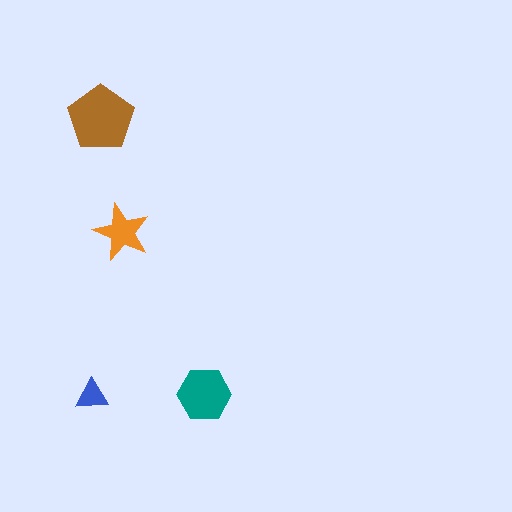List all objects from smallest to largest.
The blue triangle, the orange star, the teal hexagon, the brown pentagon.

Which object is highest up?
The brown pentagon is topmost.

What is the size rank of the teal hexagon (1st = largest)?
2nd.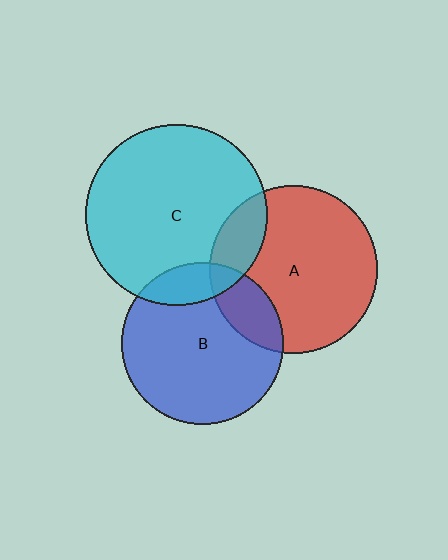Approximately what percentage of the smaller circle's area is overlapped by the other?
Approximately 20%.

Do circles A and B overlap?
Yes.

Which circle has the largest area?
Circle C (cyan).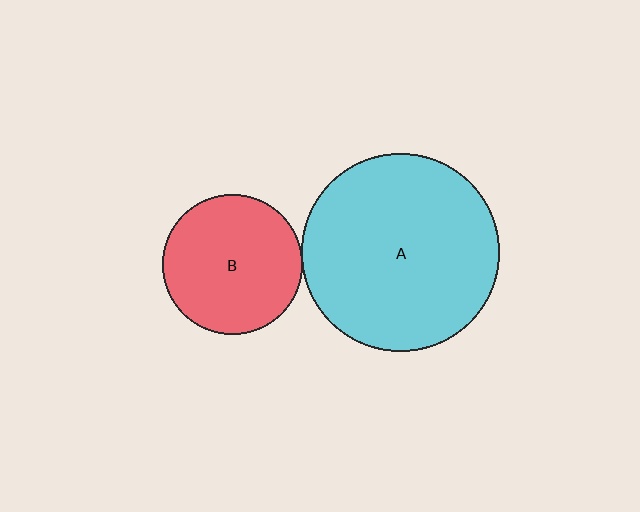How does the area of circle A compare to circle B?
Approximately 2.0 times.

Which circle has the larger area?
Circle A (cyan).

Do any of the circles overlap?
No, none of the circles overlap.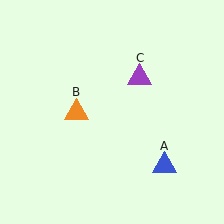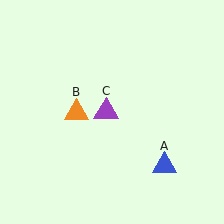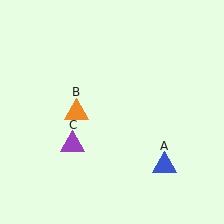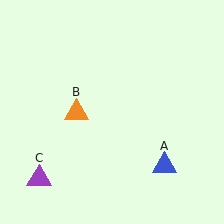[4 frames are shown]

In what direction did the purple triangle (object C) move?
The purple triangle (object C) moved down and to the left.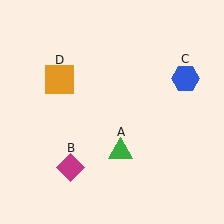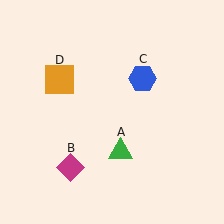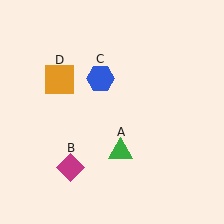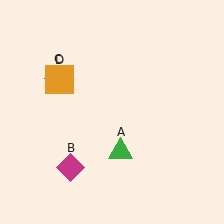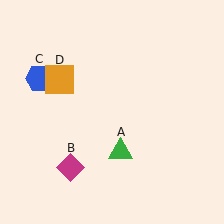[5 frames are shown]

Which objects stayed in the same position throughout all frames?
Green triangle (object A) and magenta diamond (object B) and orange square (object D) remained stationary.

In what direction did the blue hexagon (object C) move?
The blue hexagon (object C) moved left.